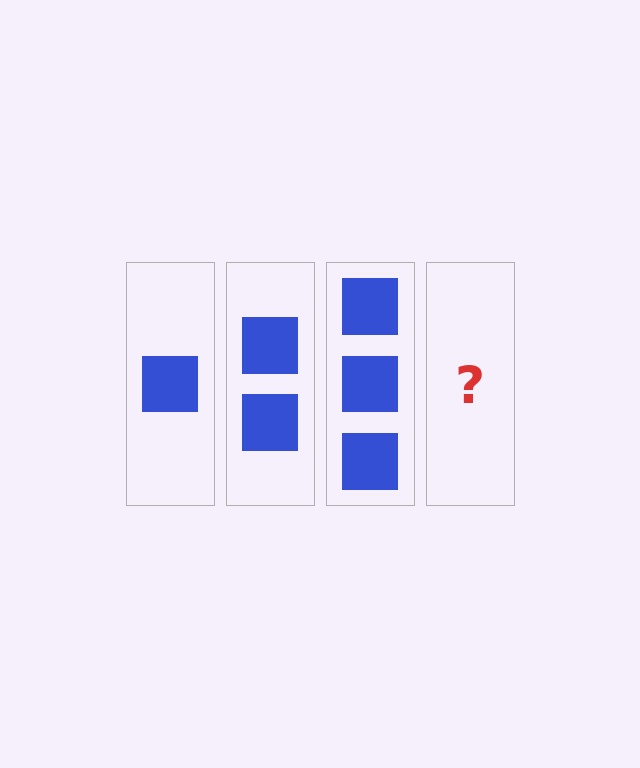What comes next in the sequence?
The next element should be 4 squares.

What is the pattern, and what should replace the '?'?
The pattern is that each step adds one more square. The '?' should be 4 squares.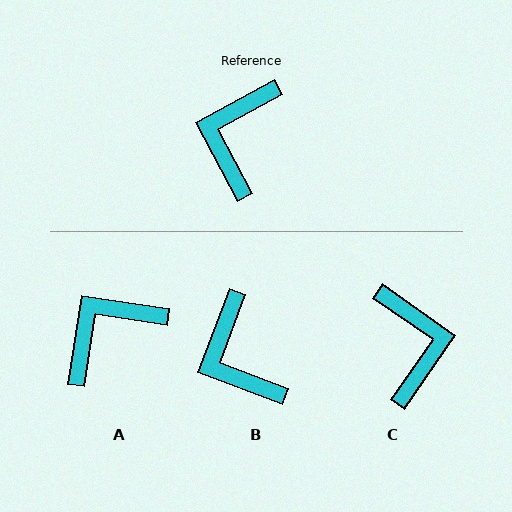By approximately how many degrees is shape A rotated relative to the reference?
Approximately 37 degrees clockwise.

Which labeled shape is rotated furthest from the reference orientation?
C, about 153 degrees away.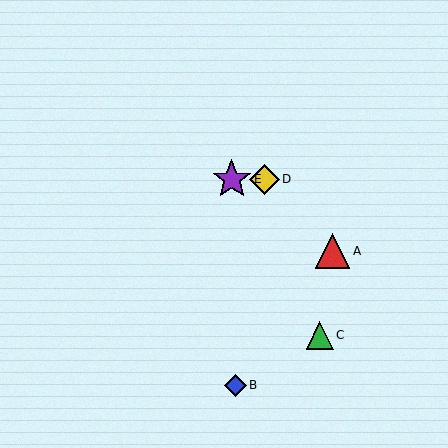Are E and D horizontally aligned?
Yes, both are at y≈179.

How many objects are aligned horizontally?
2 objects (D, E) are aligned horizontally.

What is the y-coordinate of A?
Object A is at y≈251.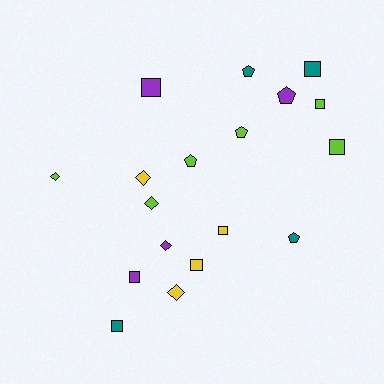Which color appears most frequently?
Lime, with 6 objects.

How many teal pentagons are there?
There are 2 teal pentagons.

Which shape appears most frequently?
Square, with 8 objects.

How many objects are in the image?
There are 18 objects.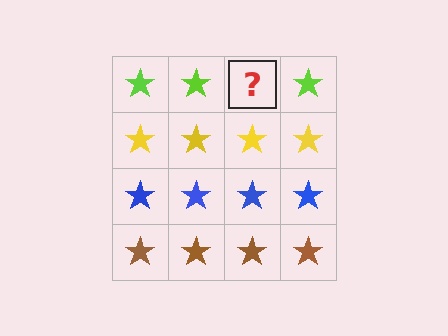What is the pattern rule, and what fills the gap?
The rule is that each row has a consistent color. The gap should be filled with a lime star.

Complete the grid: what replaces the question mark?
The question mark should be replaced with a lime star.